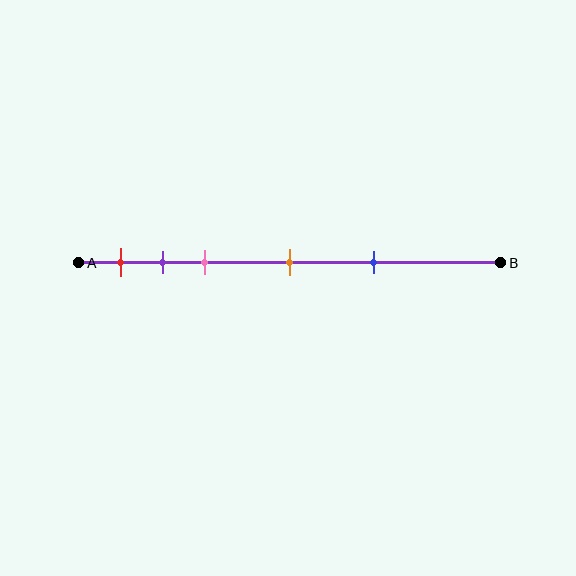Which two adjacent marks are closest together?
The purple and pink marks are the closest adjacent pair.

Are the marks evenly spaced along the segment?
No, the marks are not evenly spaced.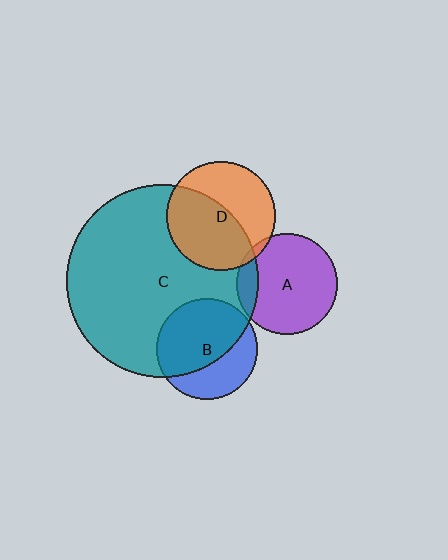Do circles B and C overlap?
Yes.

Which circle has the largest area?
Circle C (teal).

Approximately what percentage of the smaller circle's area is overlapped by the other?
Approximately 65%.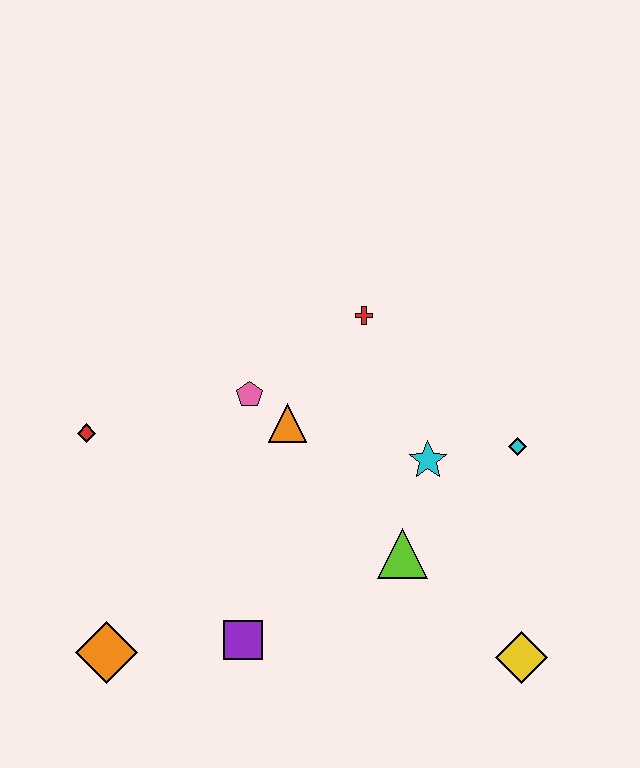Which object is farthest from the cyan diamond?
The orange diamond is farthest from the cyan diamond.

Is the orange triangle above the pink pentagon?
No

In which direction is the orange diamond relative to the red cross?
The orange diamond is below the red cross.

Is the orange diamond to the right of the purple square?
No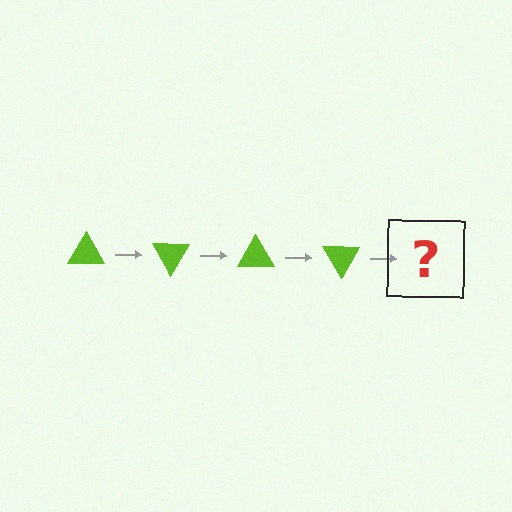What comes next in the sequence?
The next element should be a lime triangle rotated 240 degrees.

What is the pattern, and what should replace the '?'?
The pattern is that the triangle rotates 60 degrees each step. The '?' should be a lime triangle rotated 240 degrees.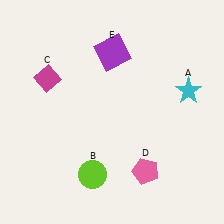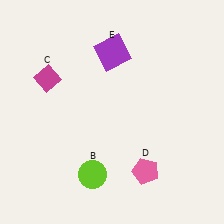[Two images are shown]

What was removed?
The cyan star (A) was removed in Image 2.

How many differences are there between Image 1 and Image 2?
There is 1 difference between the two images.